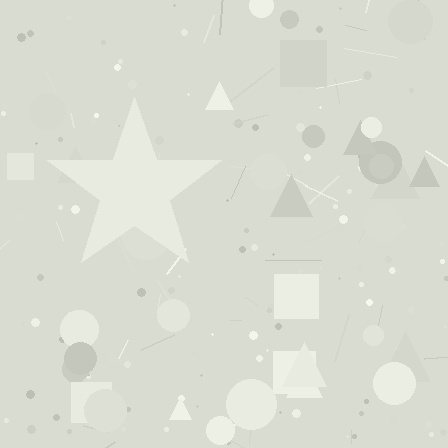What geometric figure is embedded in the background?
A star is embedded in the background.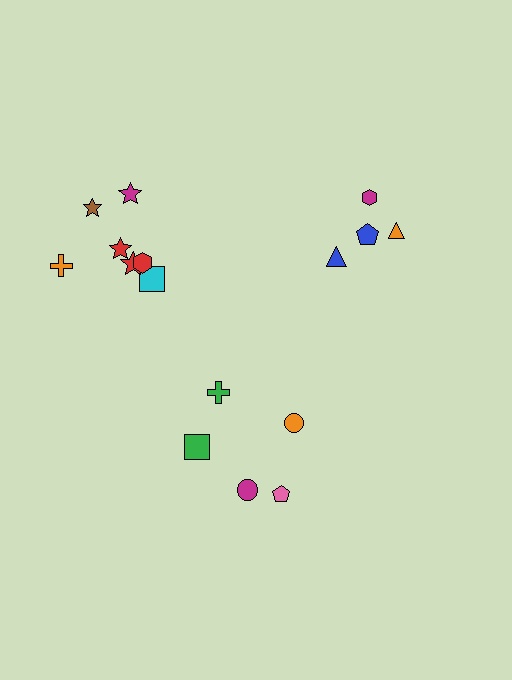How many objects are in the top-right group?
There are 4 objects.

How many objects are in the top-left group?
There are 7 objects.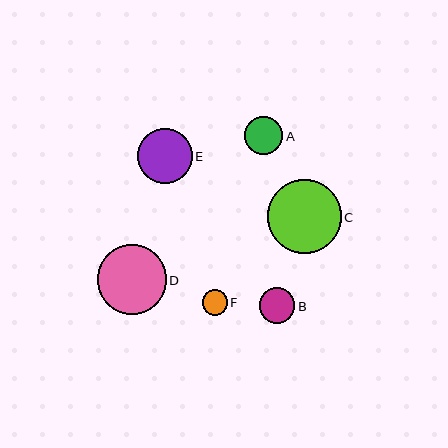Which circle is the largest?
Circle C is the largest with a size of approximately 74 pixels.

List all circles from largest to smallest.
From largest to smallest: C, D, E, A, B, F.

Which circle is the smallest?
Circle F is the smallest with a size of approximately 25 pixels.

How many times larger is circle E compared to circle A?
Circle E is approximately 1.4 times the size of circle A.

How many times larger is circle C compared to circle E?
Circle C is approximately 1.3 times the size of circle E.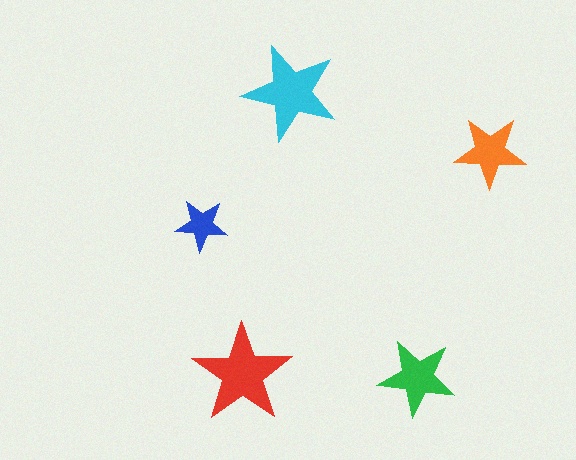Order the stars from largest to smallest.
the red one, the cyan one, the green one, the orange one, the blue one.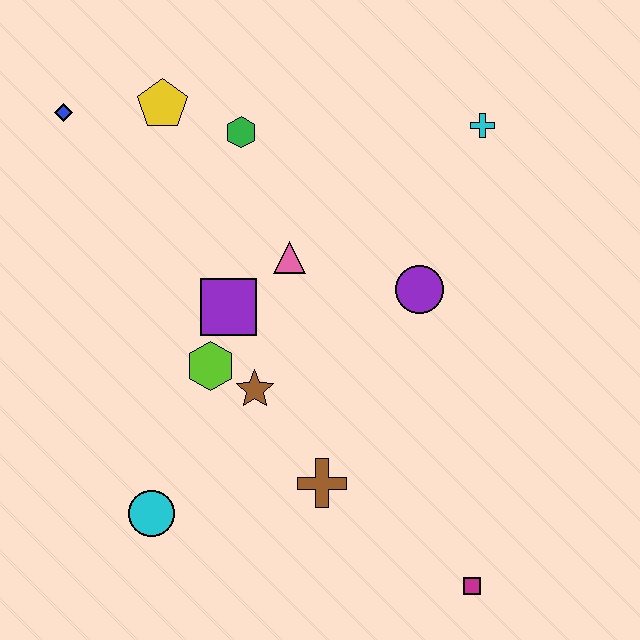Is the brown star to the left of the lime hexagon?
No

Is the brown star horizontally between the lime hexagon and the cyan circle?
No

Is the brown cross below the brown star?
Yes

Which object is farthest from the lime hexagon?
The cyan cross is farthest from the lime hexagon.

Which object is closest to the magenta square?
The brown cross is closest to the magenta square.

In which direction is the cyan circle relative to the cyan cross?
The cyan circle is below the cyan cross.